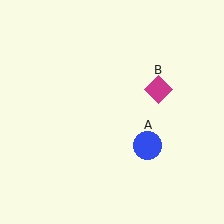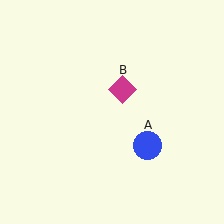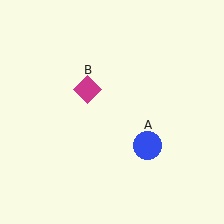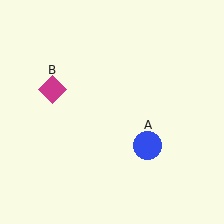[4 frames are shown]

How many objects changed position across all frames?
1 object changed position: magenta diamond (object B).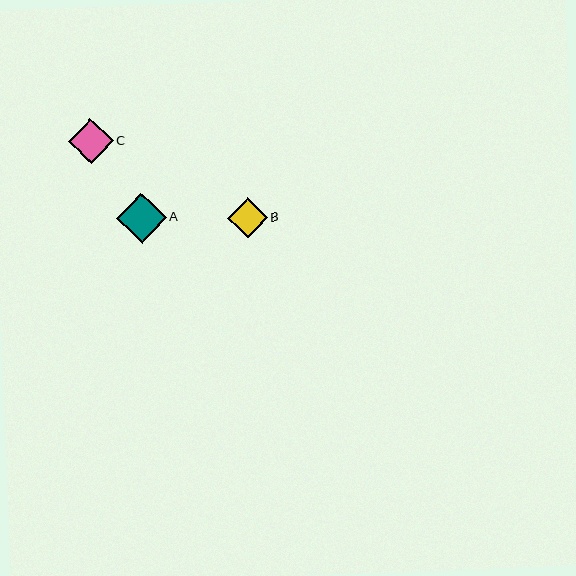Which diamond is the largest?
Diamond A is the largest with a size of approximately 50 pixels.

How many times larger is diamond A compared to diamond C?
Diamond A is approximately 1.1 times the size of diamond C.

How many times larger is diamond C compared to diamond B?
Diamond C is approximately 1.1 times the size of diamond B.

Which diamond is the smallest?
Diamond B is the smallest with a size of approximately 40 pixels.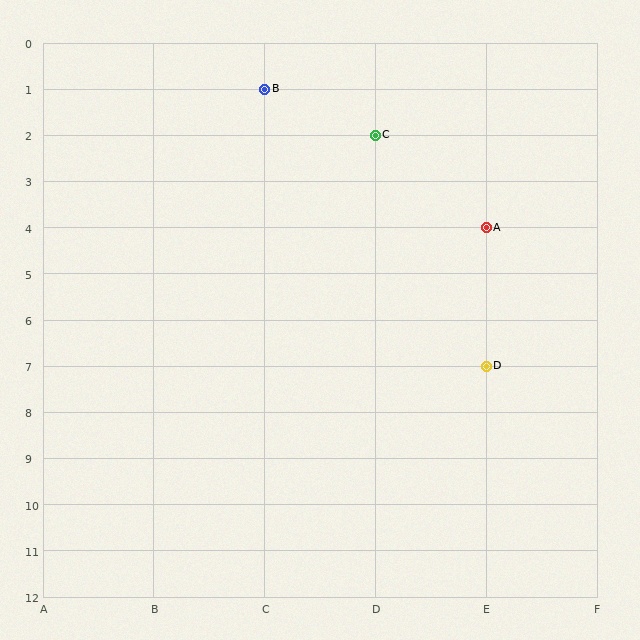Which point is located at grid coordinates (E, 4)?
Point A is at (E, 4).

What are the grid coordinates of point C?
Point C is at grid coordinates (D, 2).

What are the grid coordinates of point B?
Point B is at grid coordinates (C, 1).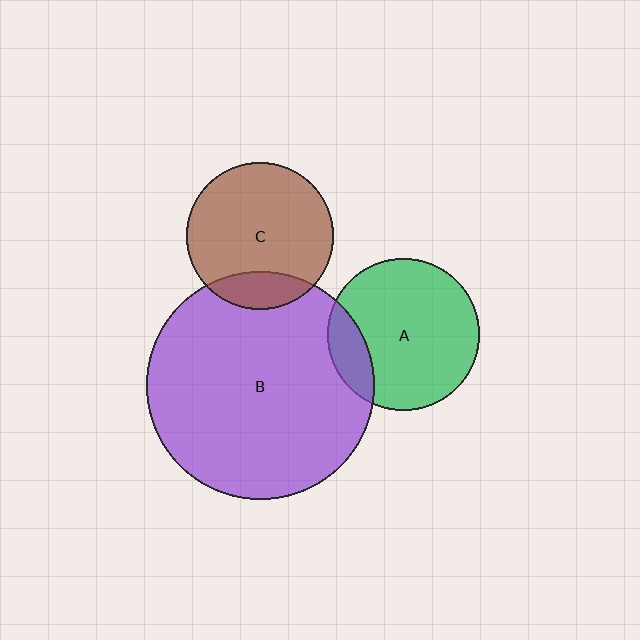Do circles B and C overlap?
Yes.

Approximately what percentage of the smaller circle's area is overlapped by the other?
Approximately 15%.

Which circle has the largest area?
Circle B (purple).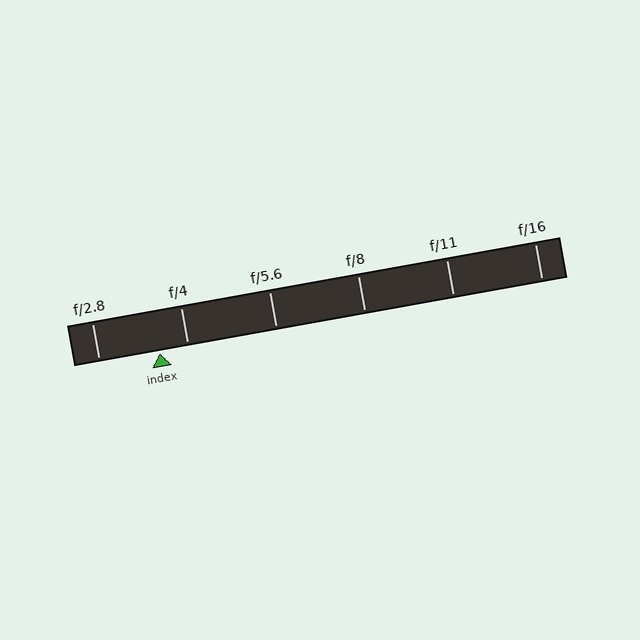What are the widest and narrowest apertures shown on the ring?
The widest aperture shown is f/2.8 and the narrowest is f/16.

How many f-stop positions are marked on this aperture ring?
There are 6 f-stop positions marked.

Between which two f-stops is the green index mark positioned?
The index mark is between f/2.8 and f/4.